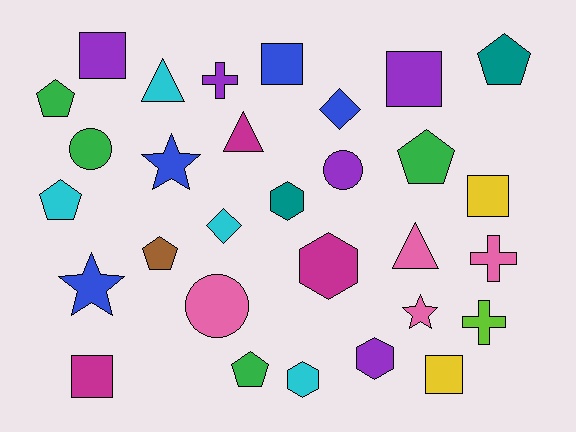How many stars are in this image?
There are 3 stars.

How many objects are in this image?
There are 30 objects.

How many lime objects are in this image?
There is 1 lime object.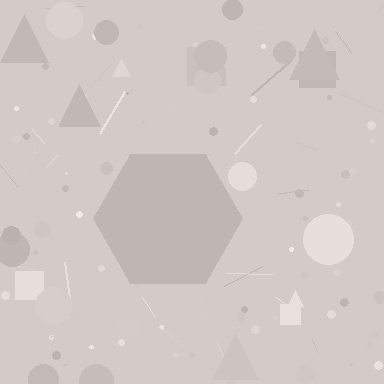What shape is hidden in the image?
A hexagon is hidden in the image.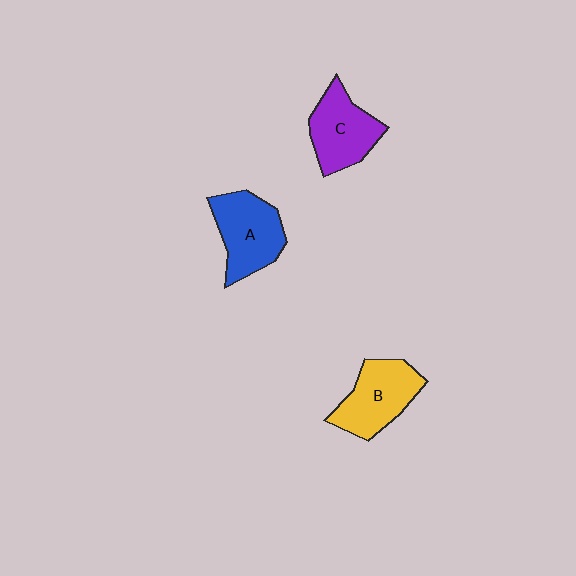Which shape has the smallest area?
Shape C (purple).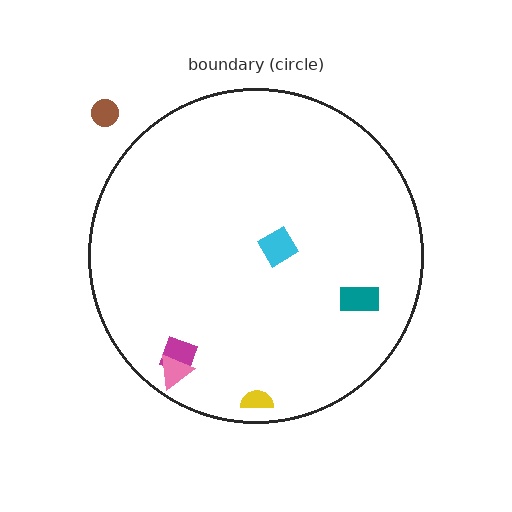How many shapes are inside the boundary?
5 inside, 1 outside.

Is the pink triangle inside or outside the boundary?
Inside.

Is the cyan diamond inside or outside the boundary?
Inside.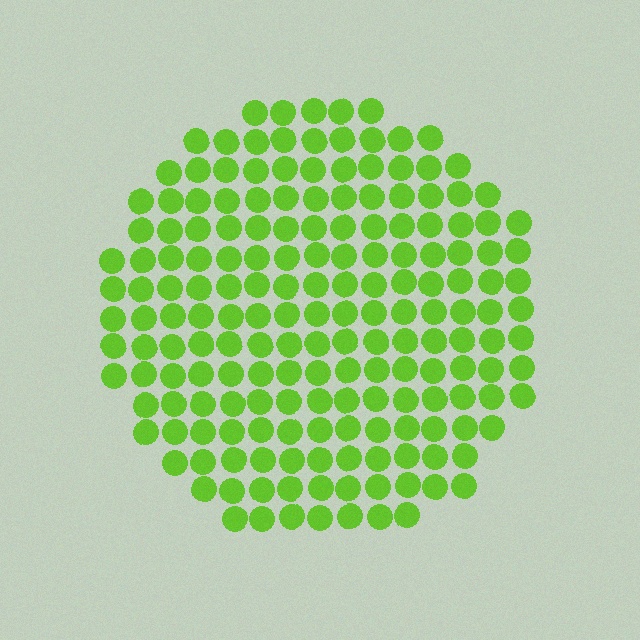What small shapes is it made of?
It is made of small circles.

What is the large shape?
The large shape is a circle.